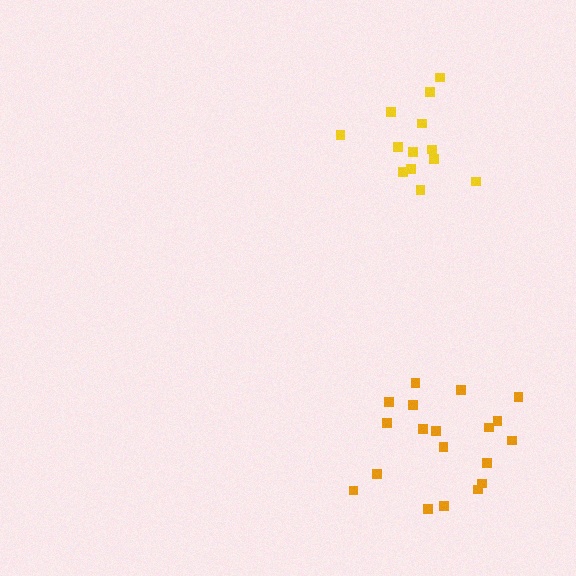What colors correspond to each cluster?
The clusters are colored: orange, yellow.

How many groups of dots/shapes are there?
There are 2 groups.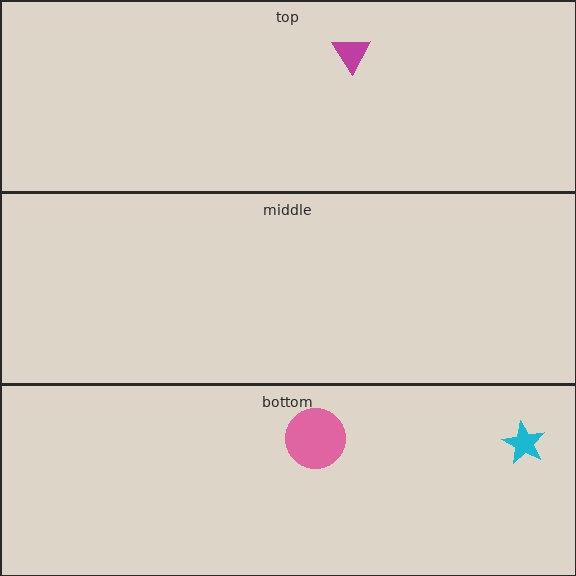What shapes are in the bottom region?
The cyan star, the pink circle.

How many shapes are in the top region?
1.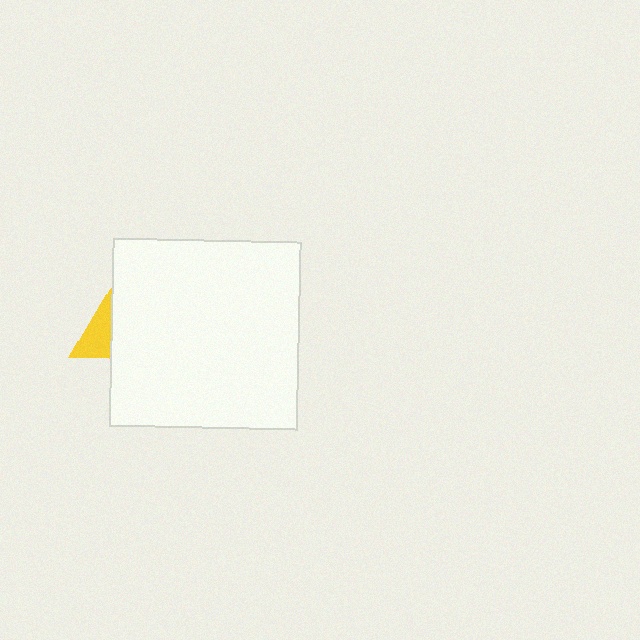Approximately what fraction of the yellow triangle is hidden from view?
Roughly 66% of the yellow triangle is hidden behind the white square.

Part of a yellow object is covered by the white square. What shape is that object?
It is a triangle.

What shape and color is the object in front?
The object in front is a white square.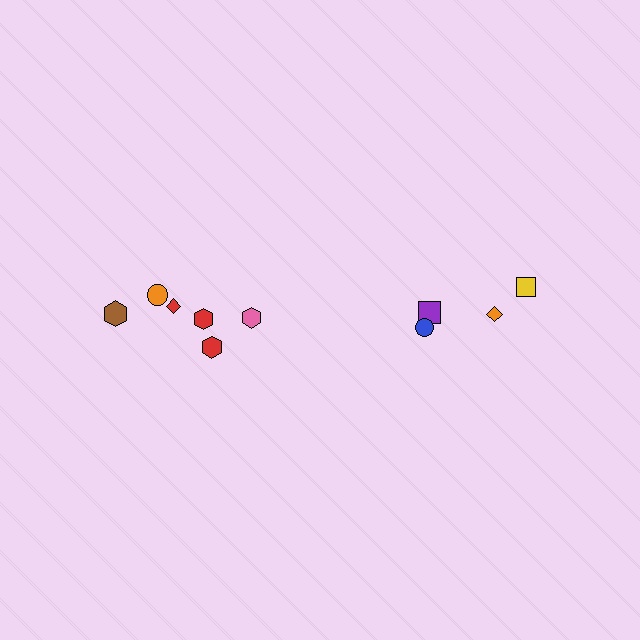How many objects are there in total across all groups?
There are 10 objects.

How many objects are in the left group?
There are 6 objects.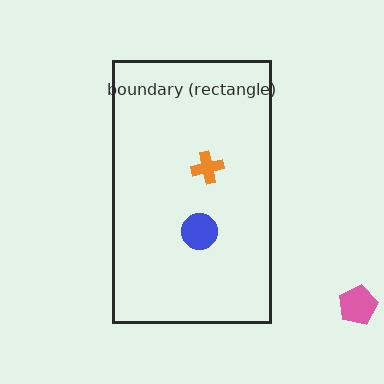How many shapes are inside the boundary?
2 inside, 1 outside.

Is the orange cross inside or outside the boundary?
Inside.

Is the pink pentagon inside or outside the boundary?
Outside.